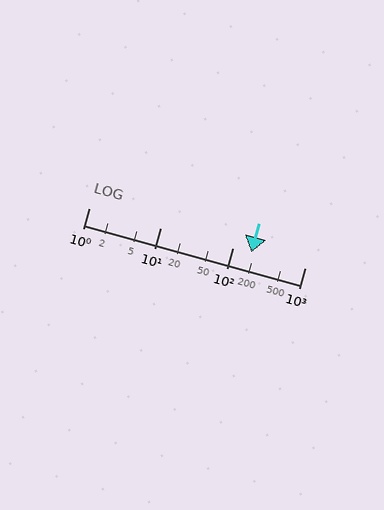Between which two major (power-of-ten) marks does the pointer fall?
The pointer is between 100 and 1000.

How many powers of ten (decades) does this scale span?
The scale spans 3 decades, from 1 to 1000.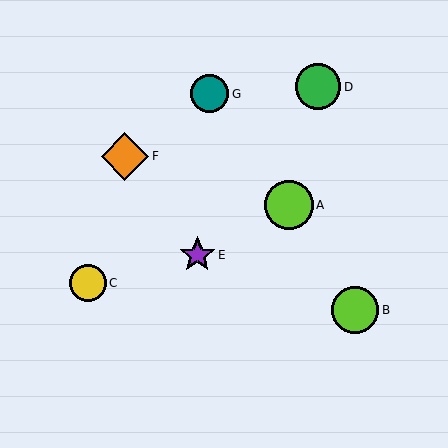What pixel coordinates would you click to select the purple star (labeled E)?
Click at (197, 255) to select the purple star E.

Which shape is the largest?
The lime circle (labeled A) is the largest.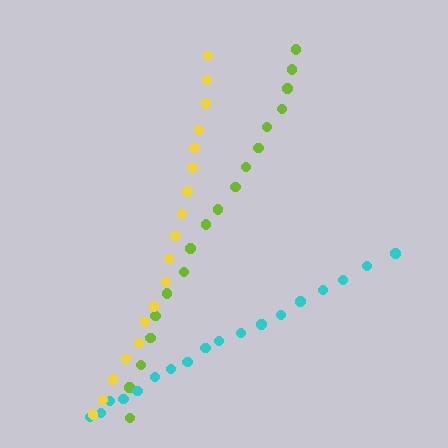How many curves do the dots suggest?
There are 3 distinct paths.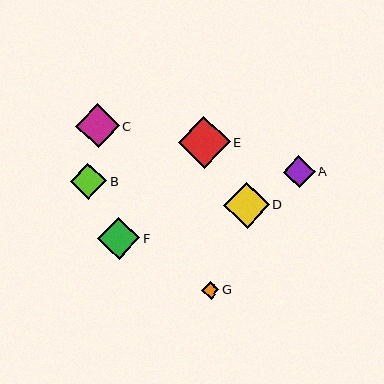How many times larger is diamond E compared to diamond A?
Diamond E is approximately 1.6 times the size of diamond A.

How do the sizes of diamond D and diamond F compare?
Diamond D and diamond F are approximately the same size.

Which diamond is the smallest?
Diamond G is the smallest with a size of approximately 17 pixels.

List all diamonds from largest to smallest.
From largest to smallest: E, D, C, F, B, A, G.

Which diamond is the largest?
Diamond E is the largest with a size of approximately 52 pixels.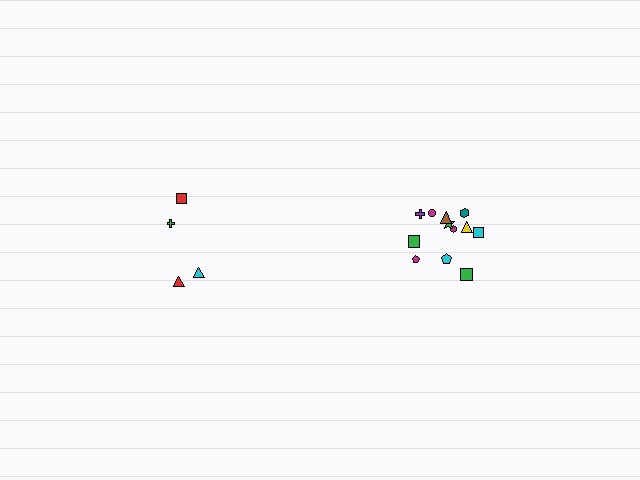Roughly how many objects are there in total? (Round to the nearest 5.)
Roughly 15 objects in total.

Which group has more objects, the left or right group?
The right group.